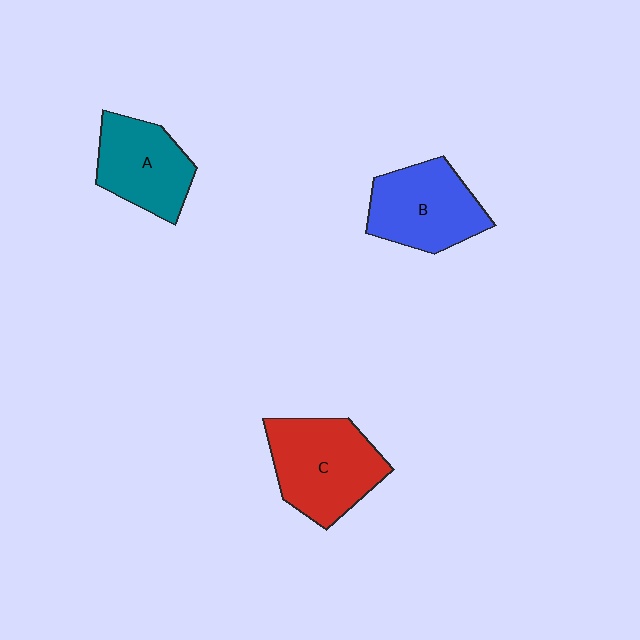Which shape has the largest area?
Shape C (red).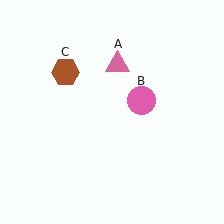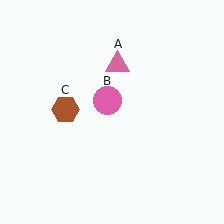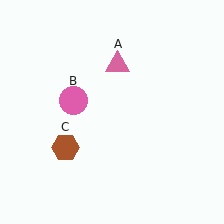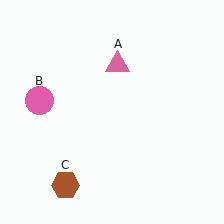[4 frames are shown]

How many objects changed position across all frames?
2 objects changed position: pink circle (object B), brown hexagon (object C).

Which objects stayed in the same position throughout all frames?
Pink triangle (object A) remained stationary.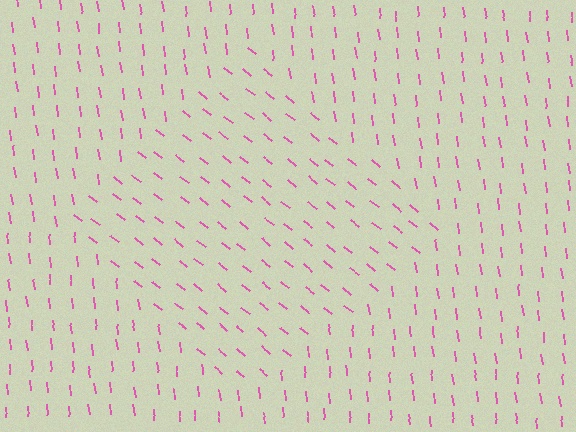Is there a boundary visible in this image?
Yes, there is a texture boundary formed by a change in line orientation.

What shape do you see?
I see a diamond.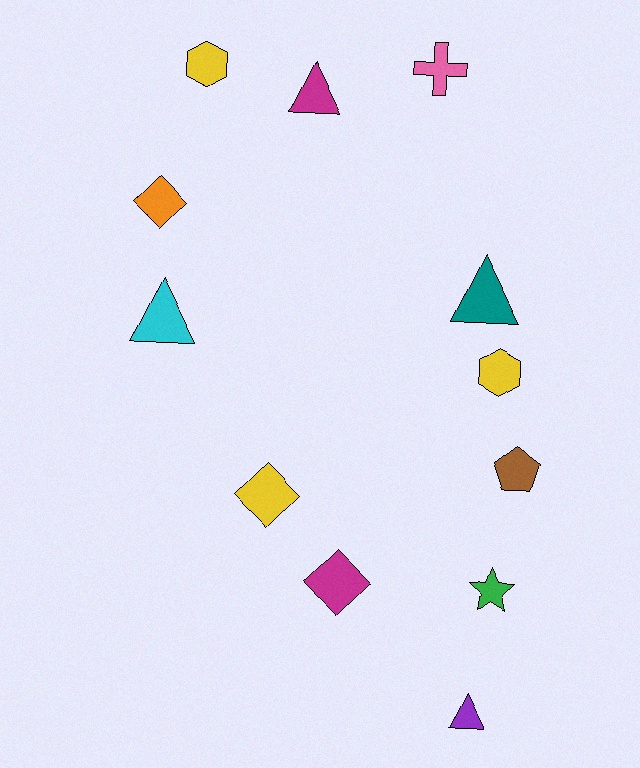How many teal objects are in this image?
There is 1 teal object.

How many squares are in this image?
There are no squares.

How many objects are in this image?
There are 12 objects.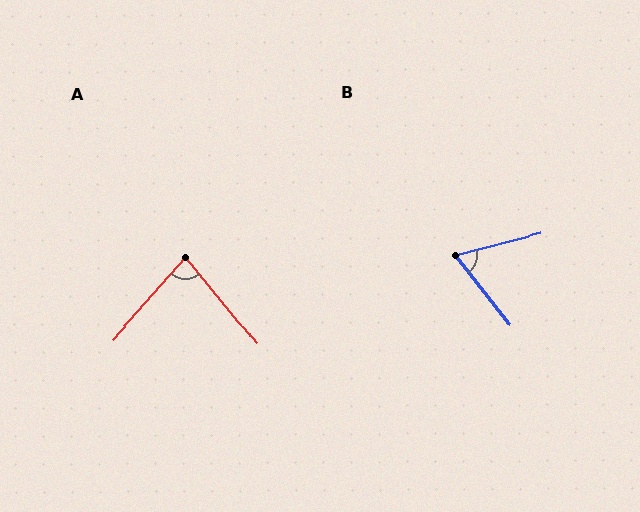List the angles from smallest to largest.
B (66°), A (81°).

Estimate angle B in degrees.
Approximately 66 degrees.